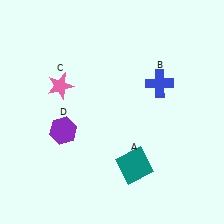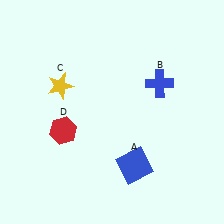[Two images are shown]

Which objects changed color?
A changed from teal to blue. C changed from pink to yellow. D changed from purple to red.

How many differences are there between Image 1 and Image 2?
There are 3 differences between the two images.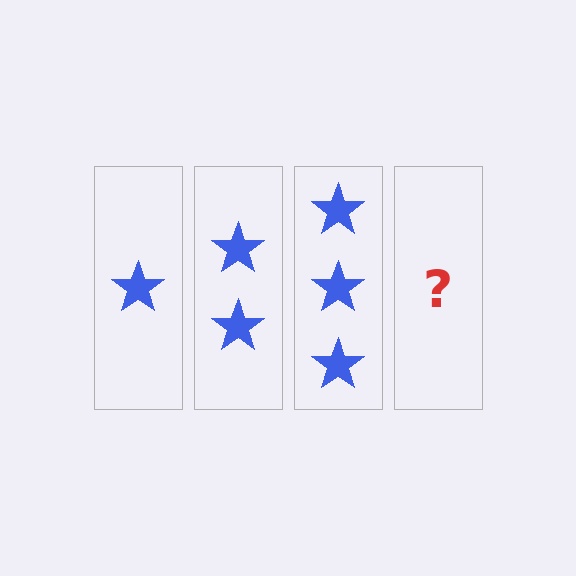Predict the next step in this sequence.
The next step is 4 stars.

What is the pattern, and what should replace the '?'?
The pattern is that each step adds one more star. The '?' should be 4 stars.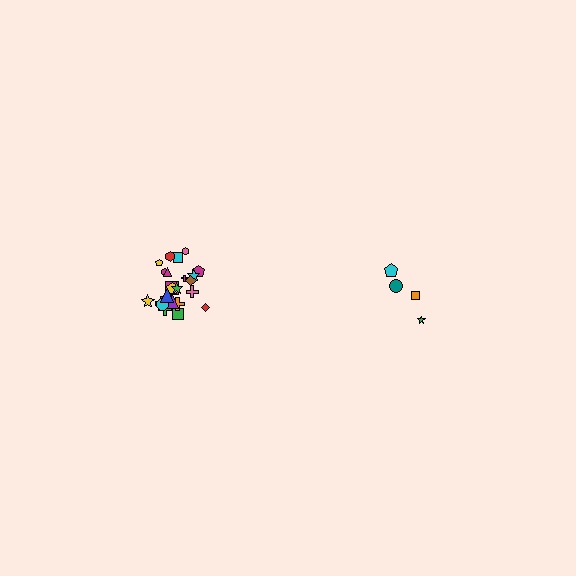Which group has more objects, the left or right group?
The left group.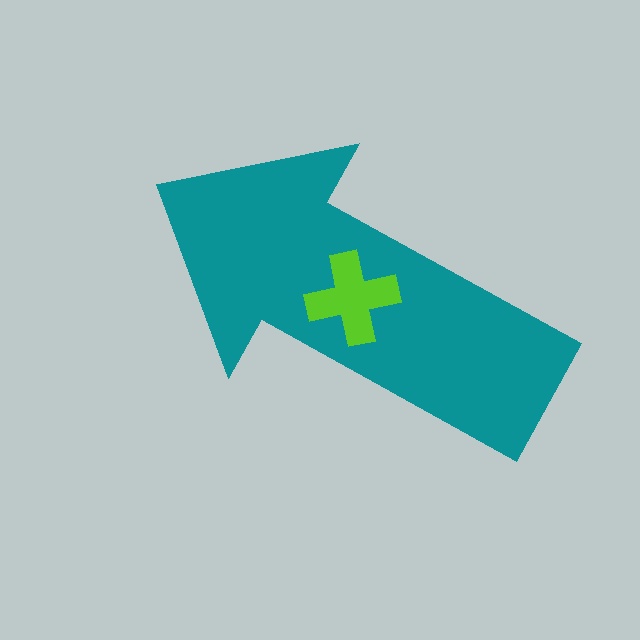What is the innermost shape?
The lime cross.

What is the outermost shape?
The teal arrow.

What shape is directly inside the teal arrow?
The lime cross.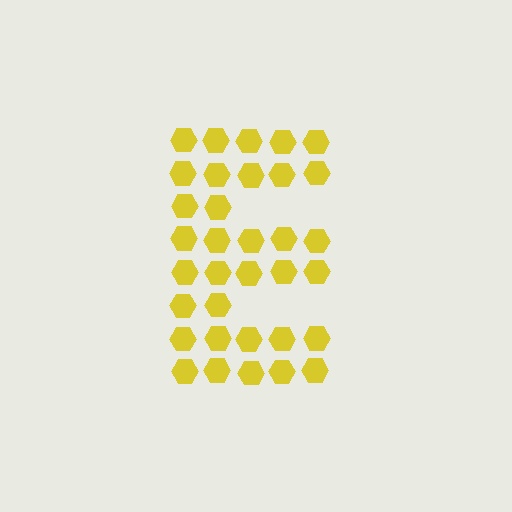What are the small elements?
The small elements are hexagons.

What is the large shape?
The large shape is the letter E.